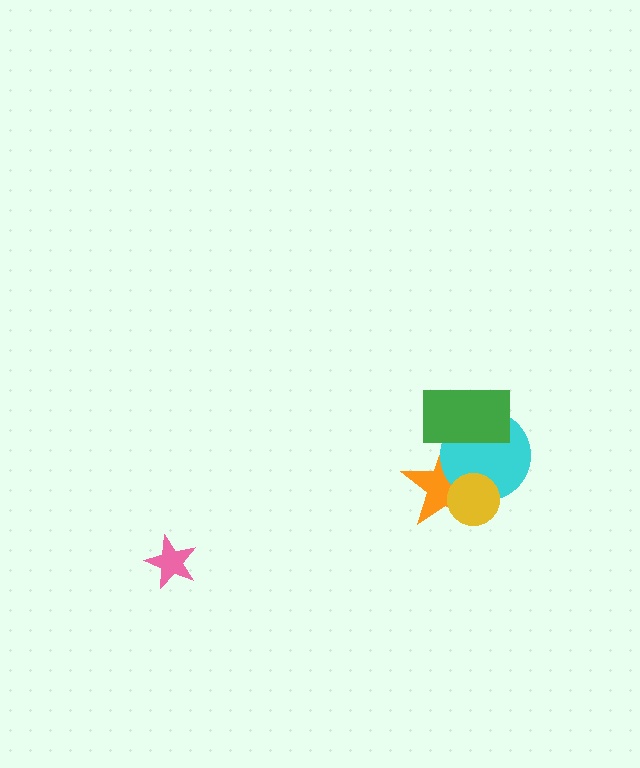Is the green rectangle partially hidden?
No, no other shape covers it.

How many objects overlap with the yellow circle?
2 objects overlap with the yellow circle.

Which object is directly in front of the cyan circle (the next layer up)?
The green rectangle is directly in front of the cyan circle.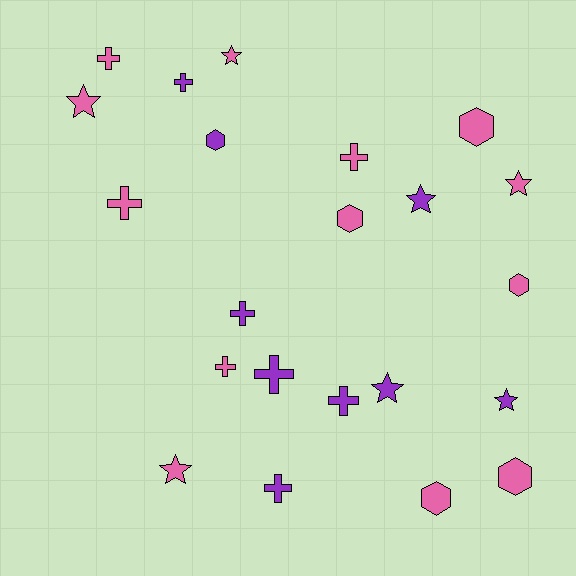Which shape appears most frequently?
Cross, with 9 objects.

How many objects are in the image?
There are 22 objects.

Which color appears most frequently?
Pink, with 13 objects.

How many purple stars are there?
There are 3 purple stars.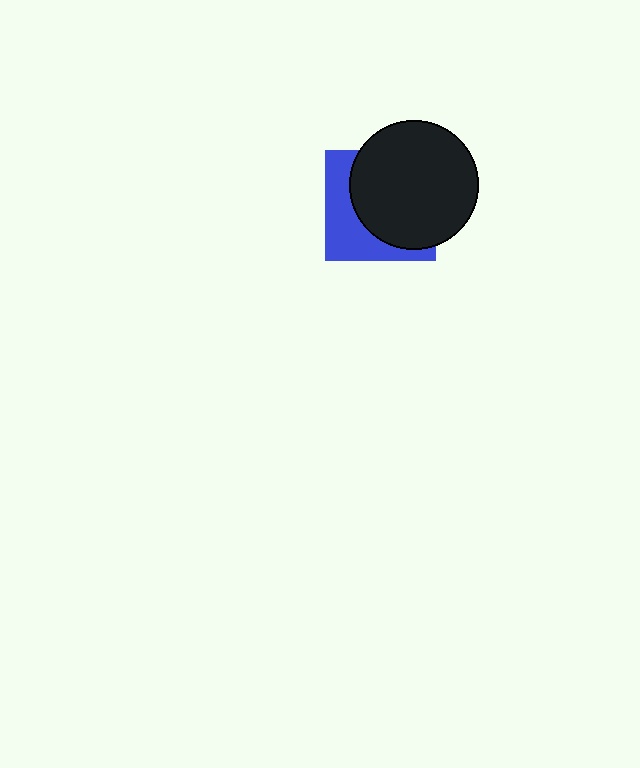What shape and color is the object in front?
The object in front is a black circle.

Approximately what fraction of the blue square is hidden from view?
Roughly 62% of the blue square is hidden behind the black circle.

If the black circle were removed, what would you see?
You would see the complete blue square.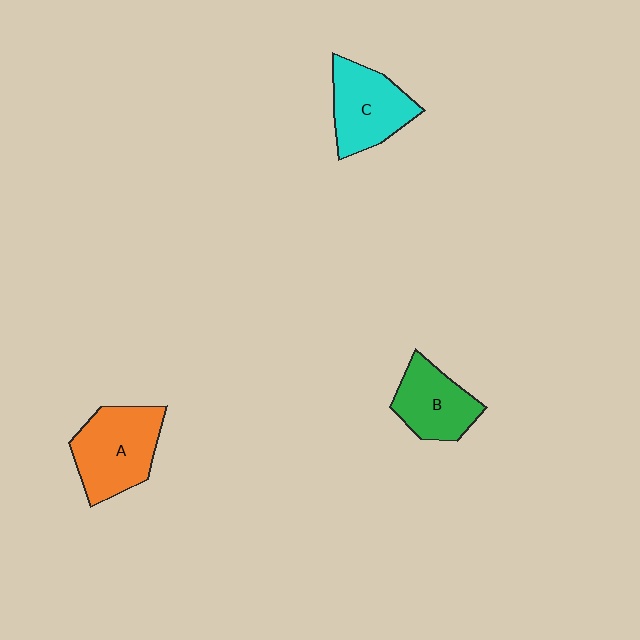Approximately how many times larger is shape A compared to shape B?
Approximately 1.3 times.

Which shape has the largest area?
Shape A (orange).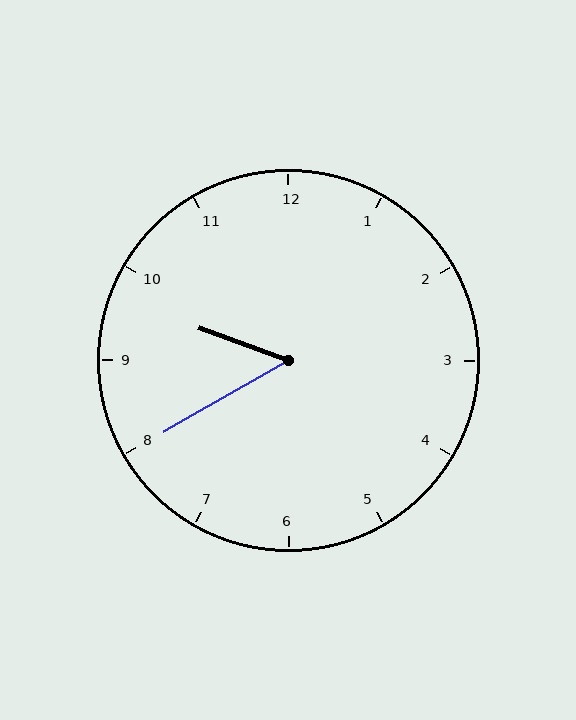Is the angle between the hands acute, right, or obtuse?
It is acute.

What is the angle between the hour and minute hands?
Approximately 50 degrees.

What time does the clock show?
9:40.